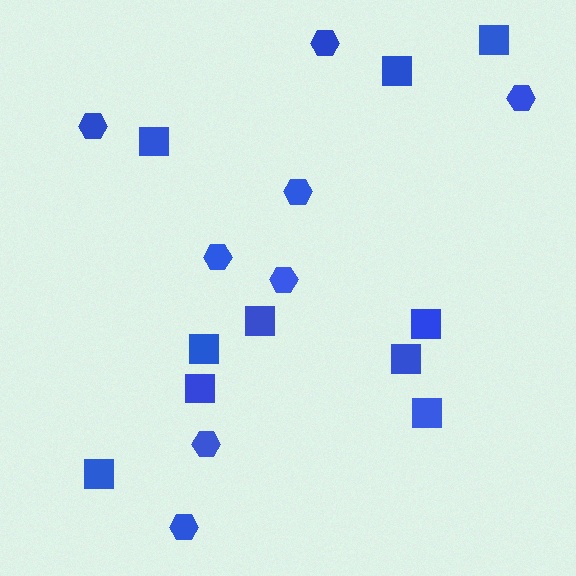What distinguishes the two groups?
There are 2 groups: one group of hexagons (8) and one group of squares (10).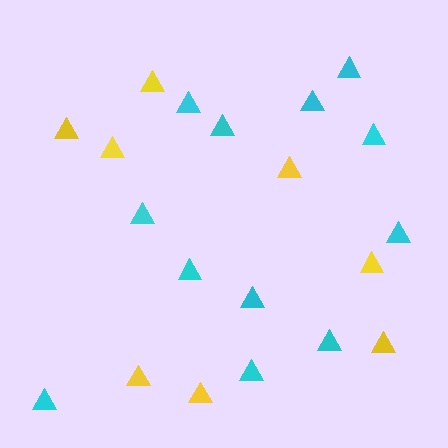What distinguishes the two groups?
There are 2 groups: one group of yellow triangles (8) and one group of cyan triangles (12).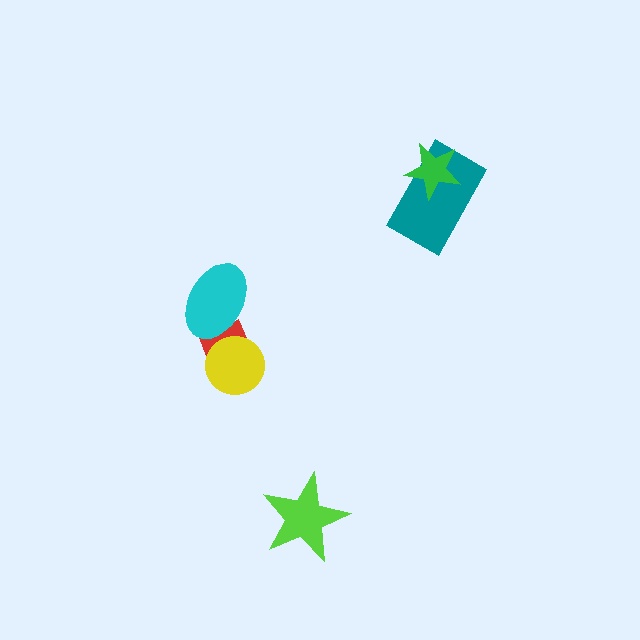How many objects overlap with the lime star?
0 objects overlap with the lime star.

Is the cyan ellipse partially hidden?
No, no other shape covers it.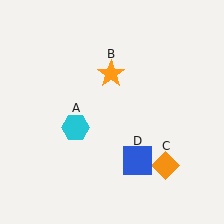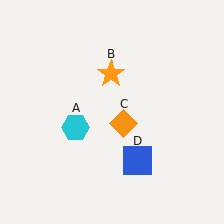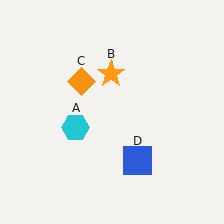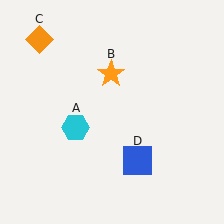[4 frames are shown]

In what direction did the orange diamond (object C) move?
The orange diamond (object C) moved up and to the left.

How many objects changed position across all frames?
1 object changed position: orange diamond (object C).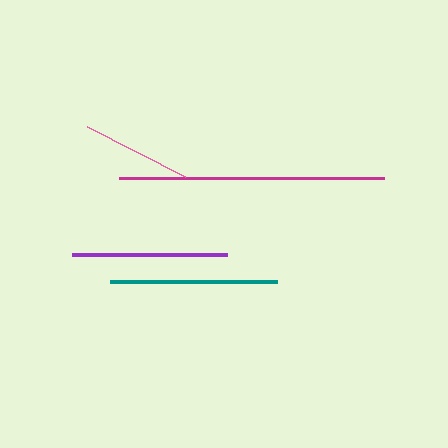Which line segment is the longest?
The magenta line is the longest at approximately 265 pixels.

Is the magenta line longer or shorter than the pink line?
The magenta line is longer than the pink line.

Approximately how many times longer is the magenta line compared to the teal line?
The magenta line is approximately 1.6 times the length of the teal line.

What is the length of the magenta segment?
The magenta segment is approximately 265 pixels long.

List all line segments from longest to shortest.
From longest to shortest: magenta, teal, purple, pink.